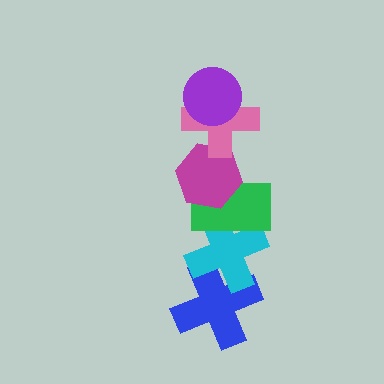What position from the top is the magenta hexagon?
The magenta hexagon is 3rd from the top.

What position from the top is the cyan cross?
The cyan cross is 5th from the top.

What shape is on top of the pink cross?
The purple circle is on top of the pink cross.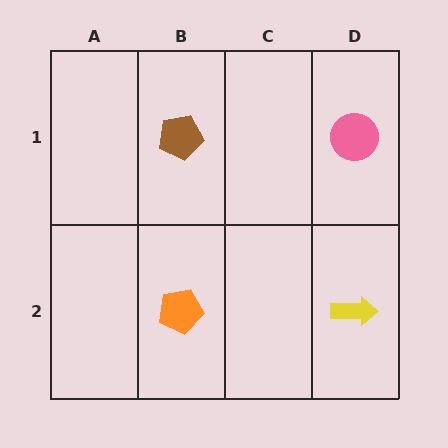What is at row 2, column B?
An orange pentagon.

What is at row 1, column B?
A brown pentagon.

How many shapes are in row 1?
2 shapes.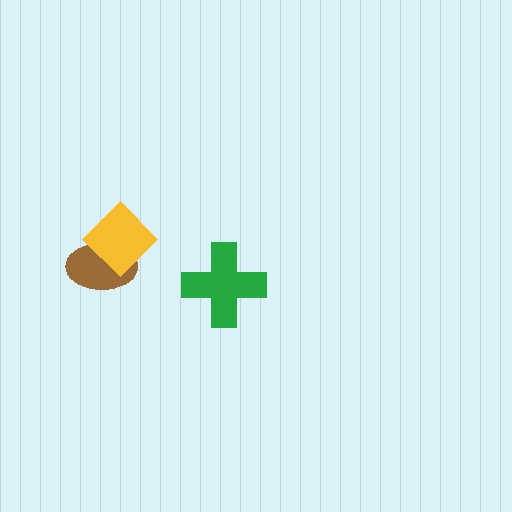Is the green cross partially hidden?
No, no other shape covers it.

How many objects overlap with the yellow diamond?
1 object overlaps with the yellow diamond.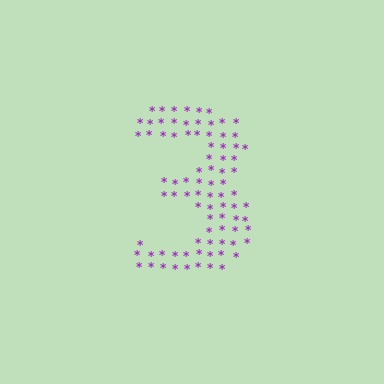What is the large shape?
The large shape is the digit 3.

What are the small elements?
The small elements are asterisks.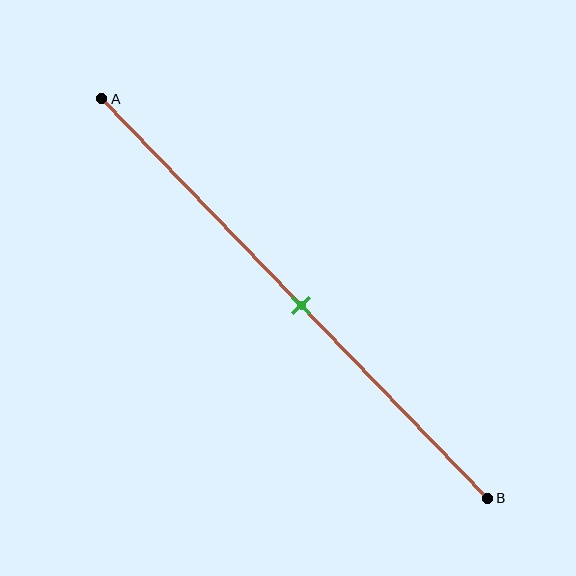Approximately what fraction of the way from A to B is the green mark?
The green mark is approximately 50% of the way from A to B.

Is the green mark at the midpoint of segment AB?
Yes, the mark is approximately at the midpoint.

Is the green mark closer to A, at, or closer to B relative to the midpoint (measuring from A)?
The green mark is approximately at the midpoint of segment AB.